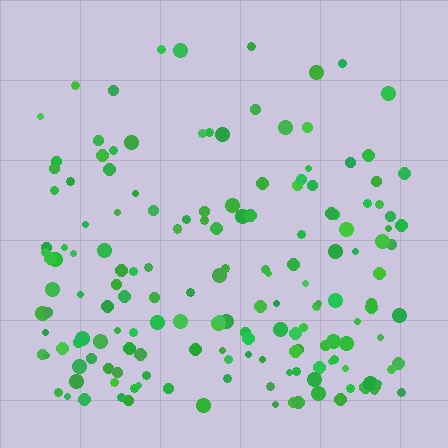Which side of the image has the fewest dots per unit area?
The top.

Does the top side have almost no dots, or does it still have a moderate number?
Still a moderate number, just noticeably fewer than the bottom.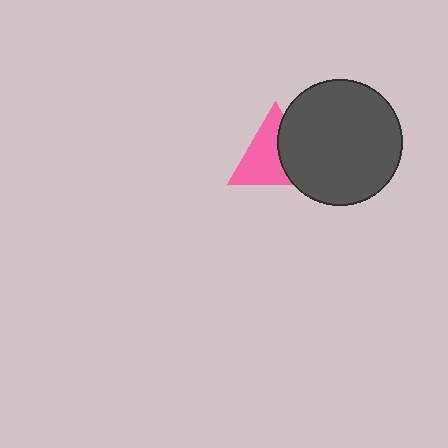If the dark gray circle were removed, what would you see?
You would see the complete pink triangle.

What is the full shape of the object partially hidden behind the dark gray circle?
The partially hidden object is a pink triangle.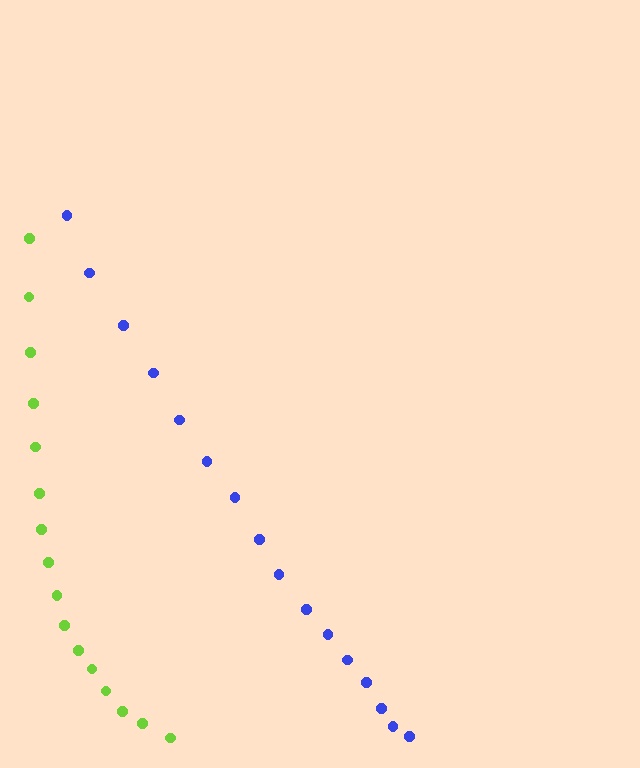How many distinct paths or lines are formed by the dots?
There are 2 distinct paths.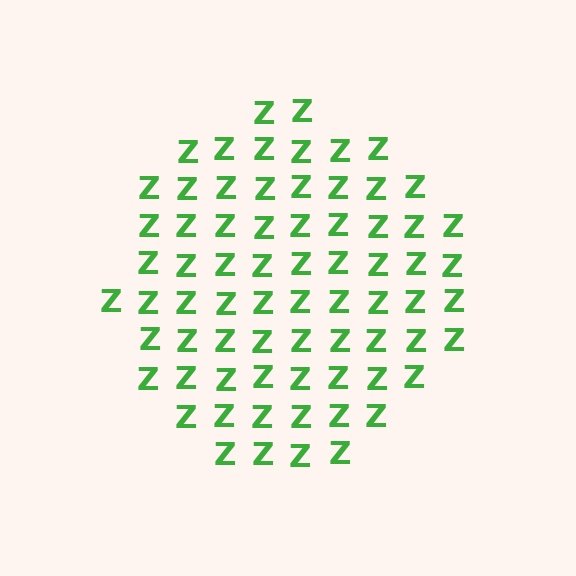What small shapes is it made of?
It is made of small letter Z's.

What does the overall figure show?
The overall figure shows a circle.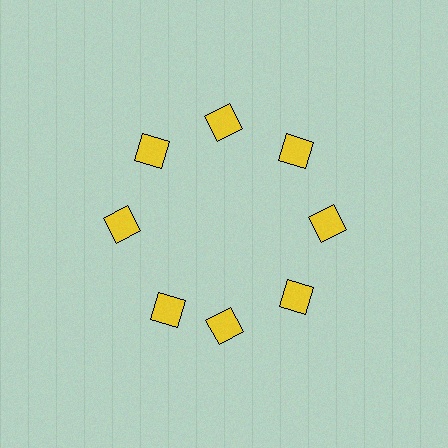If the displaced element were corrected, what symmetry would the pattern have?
It would have 8-fold rotational symmetry — the pattern would map onto itself every 45 degrees.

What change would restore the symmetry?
The symmetry would be restored by rotating it back into even spacing with its neighbors so that all 8 squares sit at equal angles and equal distance from the center.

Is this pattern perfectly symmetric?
No. The 8 yellow squares are arranged in a ring, but one element near the 8 o'clock position is rotated out of alignment along the ring, breaking the 8-fold rotational symmetry.